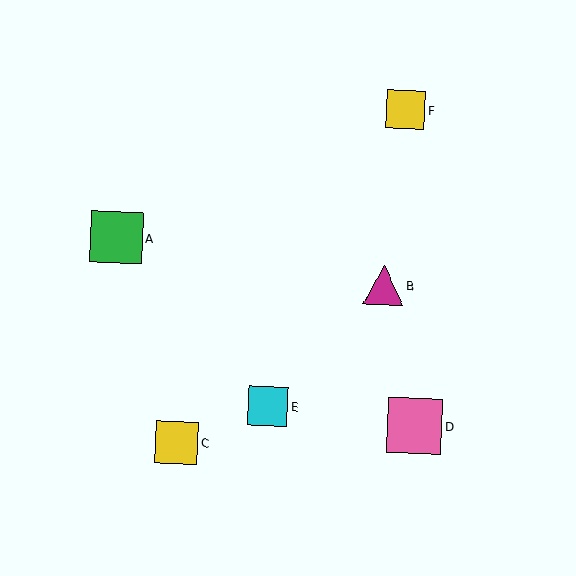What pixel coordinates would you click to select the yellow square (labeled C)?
Click at (177, 442) to select the yellow square C.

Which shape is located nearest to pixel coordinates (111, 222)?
The green square (labeled A) at (117, 237) is nearest to that location.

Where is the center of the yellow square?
The center of the yellow square is at (177, 442).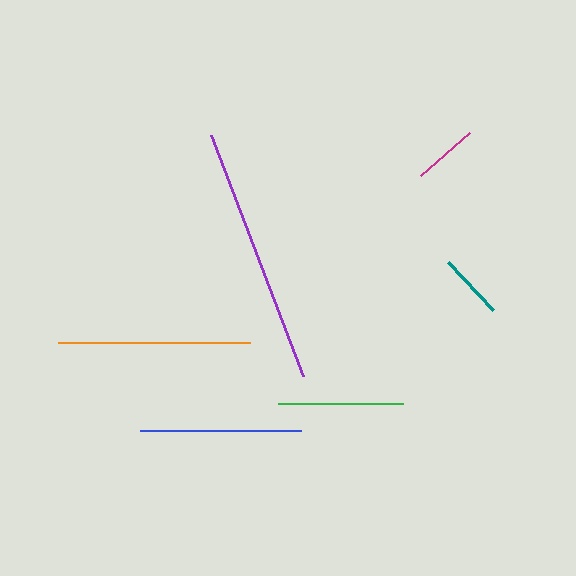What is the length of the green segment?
The green segment is approximately 125 pixels long.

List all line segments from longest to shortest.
From longest to shortest: purple, orange, blue, green, teal, magenta.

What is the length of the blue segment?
The blue segment is approximately 161 pixels long.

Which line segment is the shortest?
The magenta line is the shortest at approximately 65 pixels.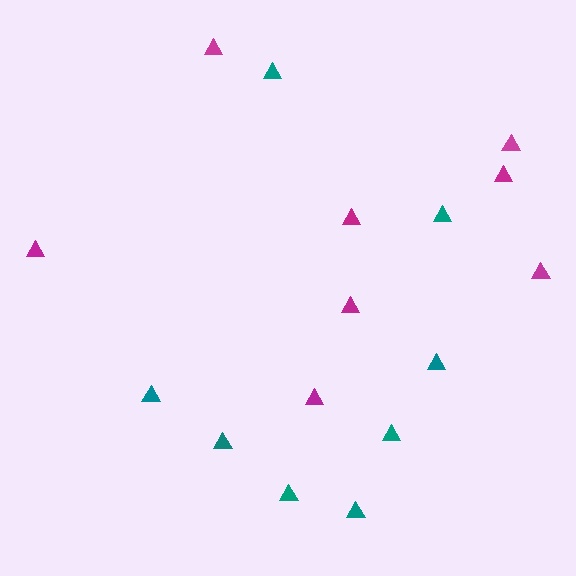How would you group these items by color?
There are 2 groups: one group of magenta triangles (8) and one group of teal triangles (8).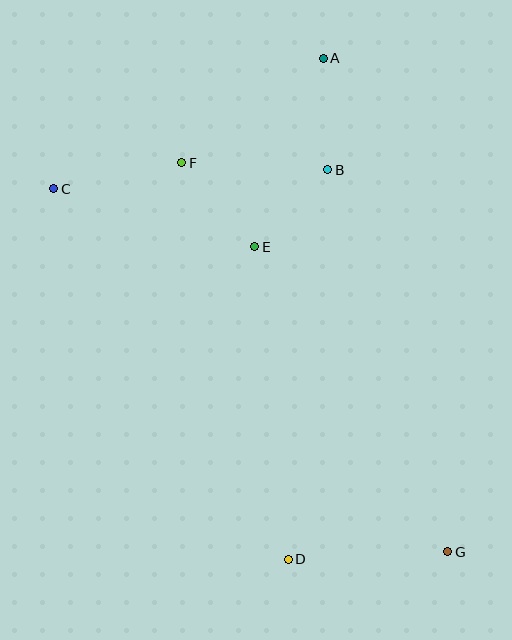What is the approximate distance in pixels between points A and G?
The distance between A and G is approximately 509 pixels.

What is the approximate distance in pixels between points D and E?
The distance between D and E is approximately 314 pixels.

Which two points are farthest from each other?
Points C and G are farthest from each other.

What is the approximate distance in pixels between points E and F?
The distance between E and F is approximately 111 pixels.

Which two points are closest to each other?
Points B and E are closest to each other.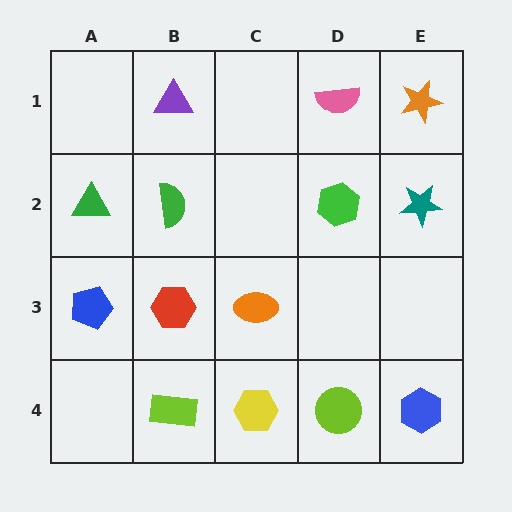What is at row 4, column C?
A yellow hexagon.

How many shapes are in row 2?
4 shapes.